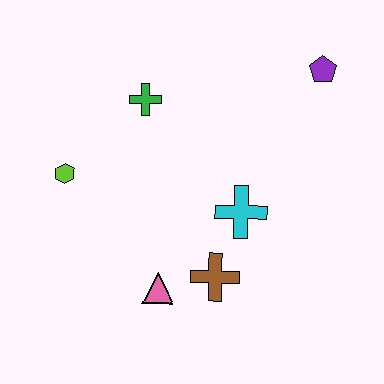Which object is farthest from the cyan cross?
The lime hexagon is farthest from the cyan cross.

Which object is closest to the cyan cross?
The brown cross is closest to the cyan cross.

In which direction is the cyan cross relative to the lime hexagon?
The cyan cross is to the right of the lime hexagon.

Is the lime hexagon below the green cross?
Yes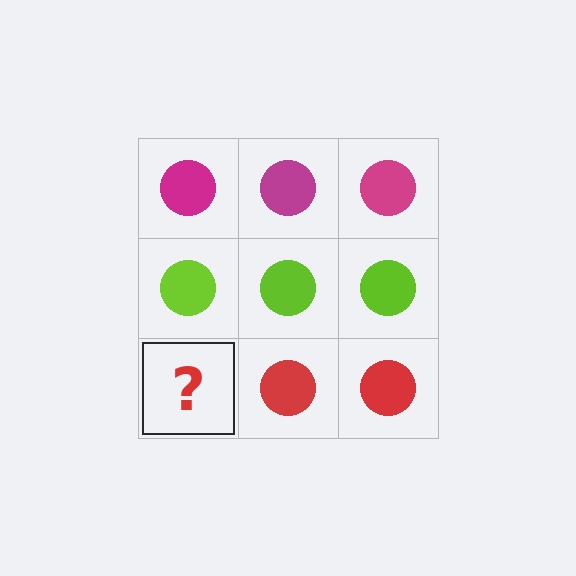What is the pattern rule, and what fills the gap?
The rule is that each row has a consistent color. The gap should be filled with a red circle.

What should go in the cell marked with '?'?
The missing cell should contain a red circle.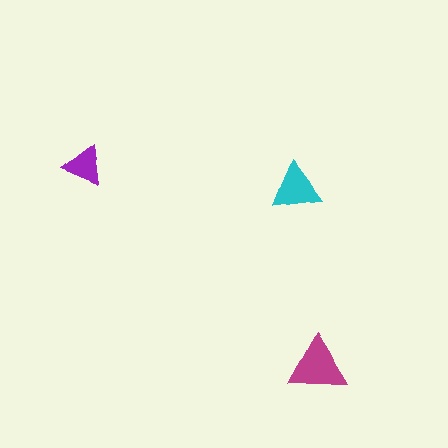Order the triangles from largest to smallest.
the magenta one, the cyan one, the purple one.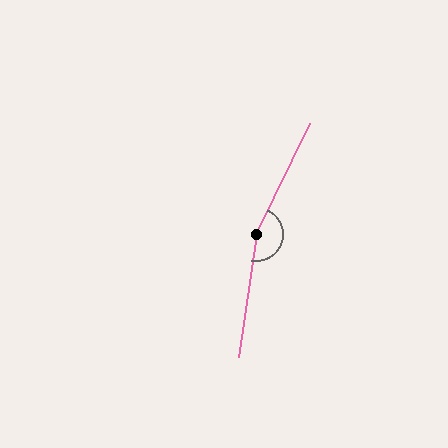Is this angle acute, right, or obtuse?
It is obtuse.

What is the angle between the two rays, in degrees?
Approximately 162 degrees.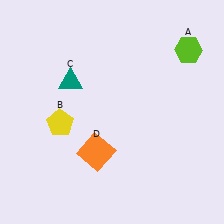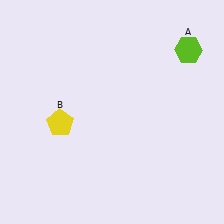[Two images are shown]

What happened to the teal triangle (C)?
The teal triangle (C) was removed in Image 2. It was in the top-left area of Image 1.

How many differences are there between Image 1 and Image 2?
There are 2 differences between the two images.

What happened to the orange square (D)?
The orange square (D) was removed in Image 2. It was in the bottom-left area of Image 1.